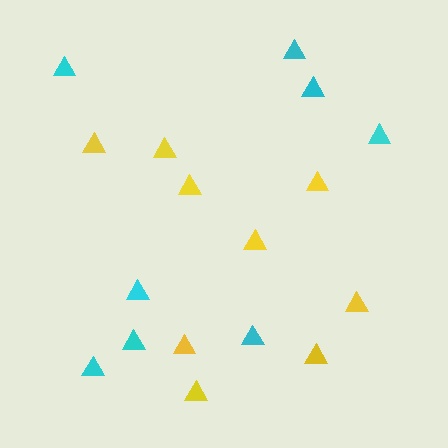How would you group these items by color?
There are 2 groups: one group of cyan triangles (8) and one group of yellow triangles (9).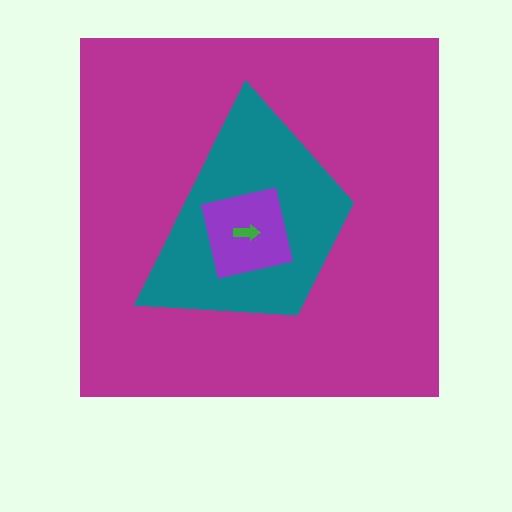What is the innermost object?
The green arrow.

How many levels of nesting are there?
4.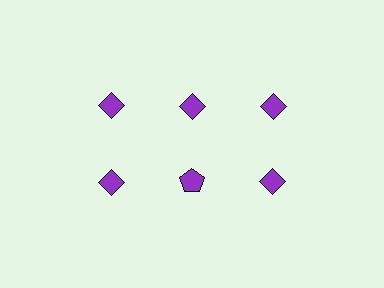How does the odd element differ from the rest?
It has a different shape: pentagon instead of diamond.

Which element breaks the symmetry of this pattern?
The purple pentagon in the second row, second from left column breaks the symmetry. All other shapes are purple diamonds.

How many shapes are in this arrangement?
There are 6 shapes arranged in a grid pattern.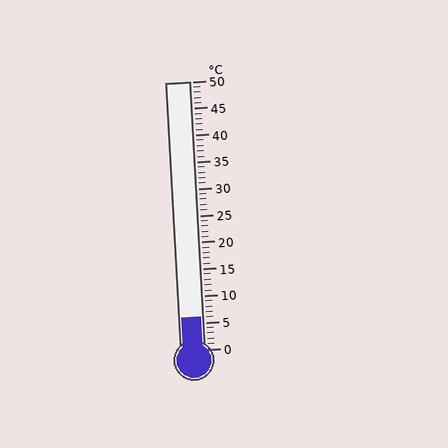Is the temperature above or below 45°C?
The temperature is below 45°C.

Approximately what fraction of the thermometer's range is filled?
The thermometer is filled to approximately 10% of its range.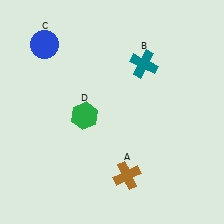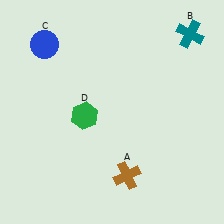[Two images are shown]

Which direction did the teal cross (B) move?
The teal cross (B) moved right.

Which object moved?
The teal cross (B) moved right.